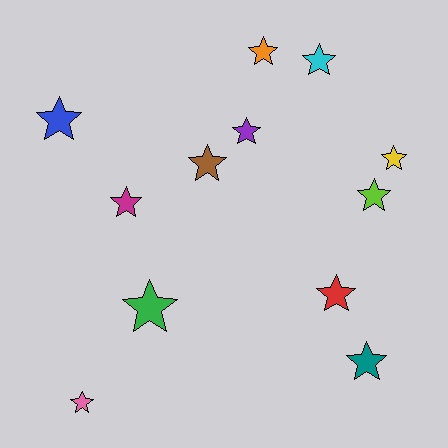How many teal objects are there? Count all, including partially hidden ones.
There is 1 teal object.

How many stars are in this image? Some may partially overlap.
There are 12 stars.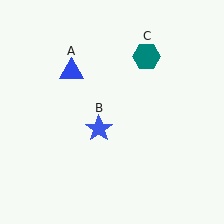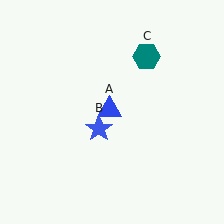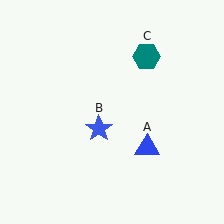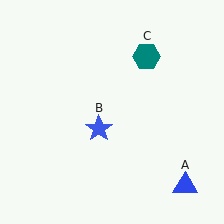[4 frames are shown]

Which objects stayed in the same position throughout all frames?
Blue star (object B) and teal hexagon (object C) remained stationary.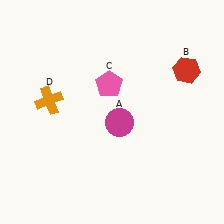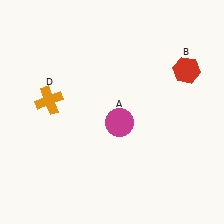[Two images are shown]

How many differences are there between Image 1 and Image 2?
There is 1 difference between the two images.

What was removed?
The pink pentagon (C) was removed in Image 2.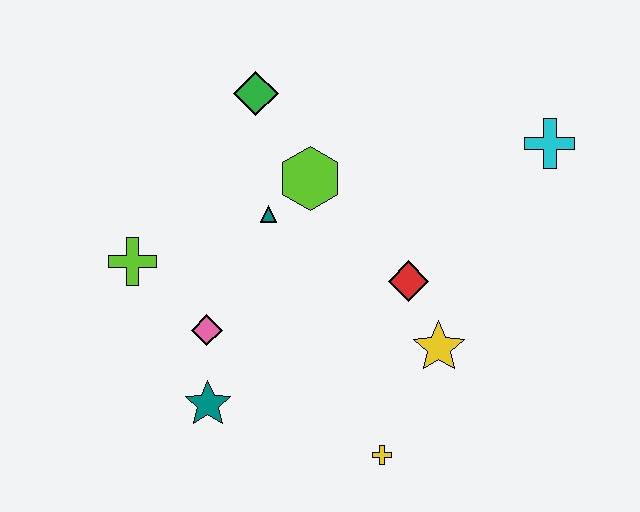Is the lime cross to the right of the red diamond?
No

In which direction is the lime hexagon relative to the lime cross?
The lime hexagon is to the right of the lime cross.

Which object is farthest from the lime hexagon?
The yellow cross is farthest from the lime hexagon.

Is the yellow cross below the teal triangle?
Yes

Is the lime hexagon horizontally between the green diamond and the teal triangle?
No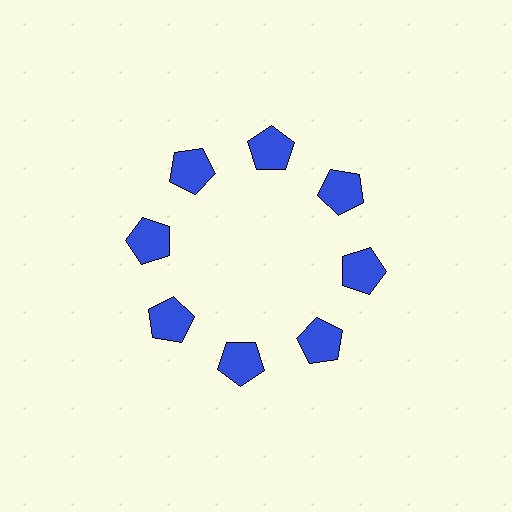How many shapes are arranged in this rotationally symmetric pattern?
There are 8 shapes, arranged in 8 groups of 1.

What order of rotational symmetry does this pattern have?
This pattern has 8-fold rotational symmetry.